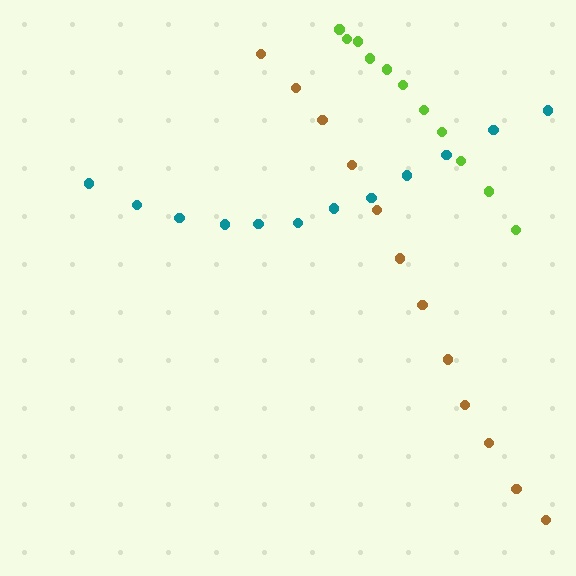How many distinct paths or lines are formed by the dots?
There are 3 distinct paths.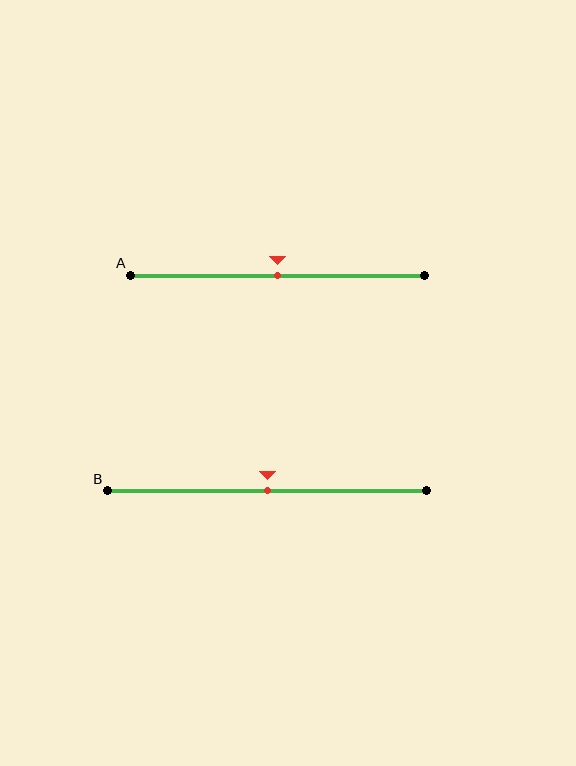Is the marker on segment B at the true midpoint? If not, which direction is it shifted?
Yes, the marker on segment B is at the true midpoint.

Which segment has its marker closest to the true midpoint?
Segment A has its marker closest to the true midpoint.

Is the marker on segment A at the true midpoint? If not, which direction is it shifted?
Yes, the marker on segment A is at the true midpoint.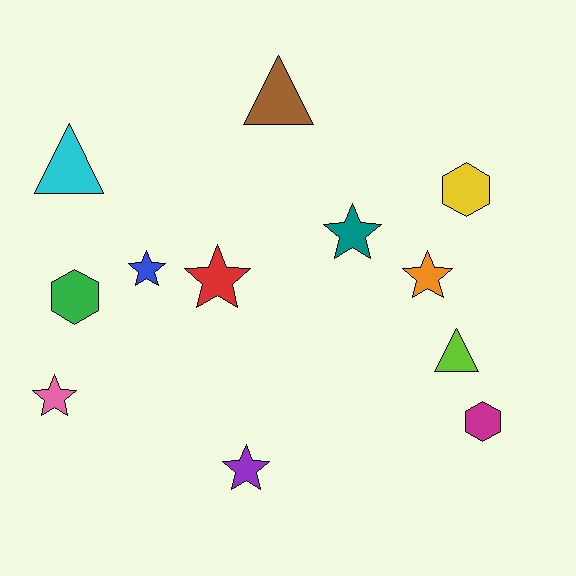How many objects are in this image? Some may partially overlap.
There are 12 objects.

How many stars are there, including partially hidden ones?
There are 6 stars.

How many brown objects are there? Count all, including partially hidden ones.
There is 1 brown object.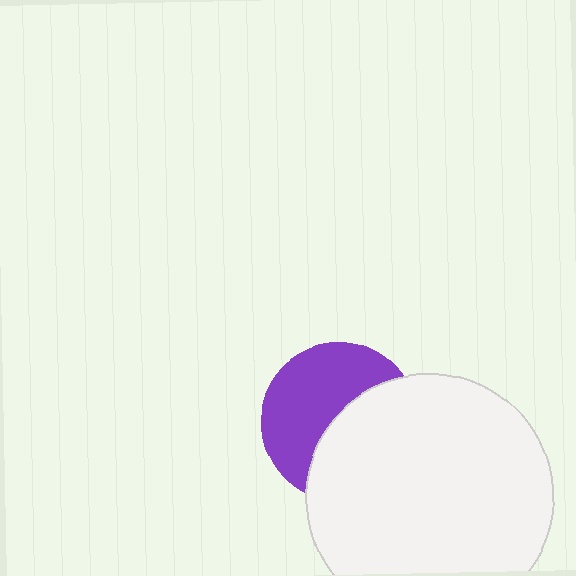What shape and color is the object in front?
The object in front is a white circle.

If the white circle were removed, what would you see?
You would see the complete purple circle.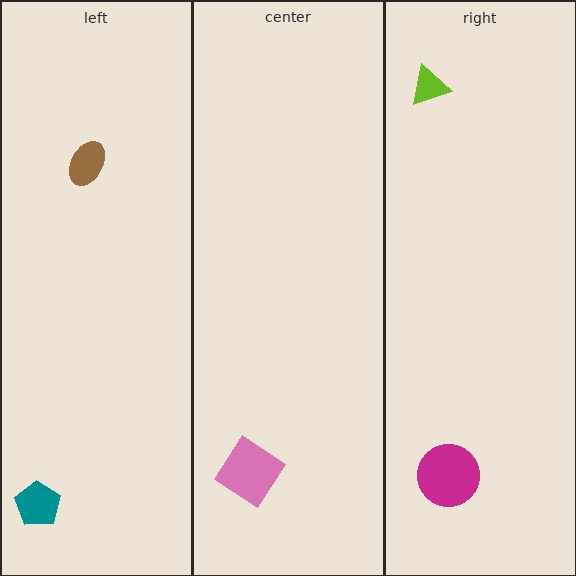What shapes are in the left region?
The brown ellipse, the teal pentagon.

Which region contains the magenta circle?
The right region.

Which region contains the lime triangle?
The right region.